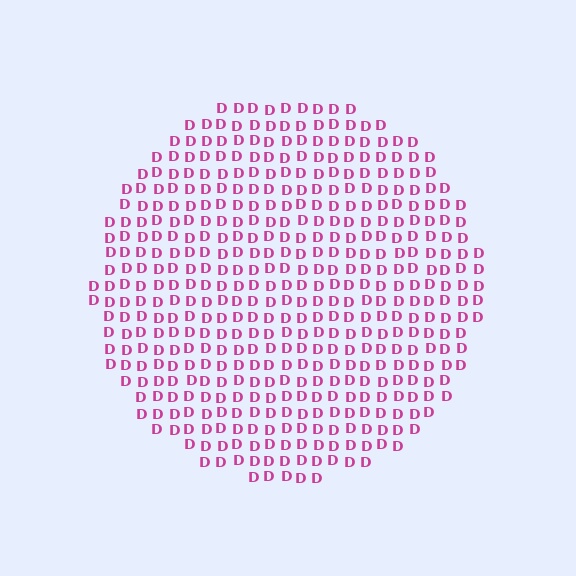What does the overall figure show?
The overall figure shows a circle.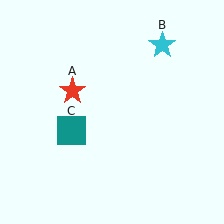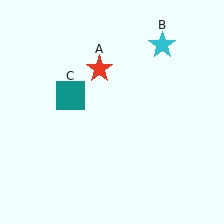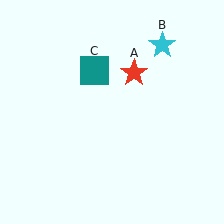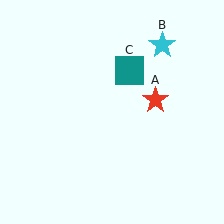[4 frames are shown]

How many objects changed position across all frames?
2 objects changed position: red star (object A), teal square (object C).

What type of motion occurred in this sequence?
The red star (object A), teal square (object C) rotated clockwise around the center of the scene.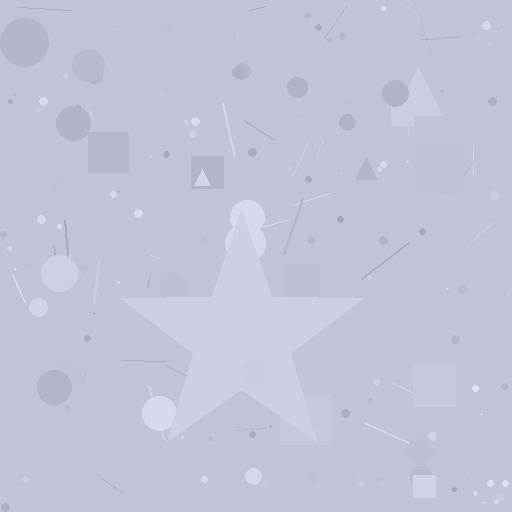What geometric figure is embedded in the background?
A star is embedded in the background.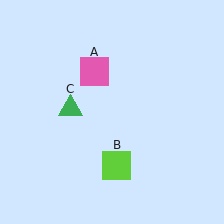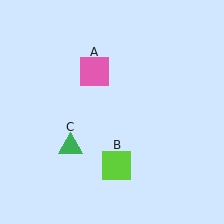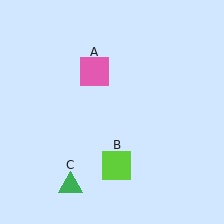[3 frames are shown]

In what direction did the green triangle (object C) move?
The green triangle (object C) moved down.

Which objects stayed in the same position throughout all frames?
Pink square (object A) and lime square (object B) remained stationary.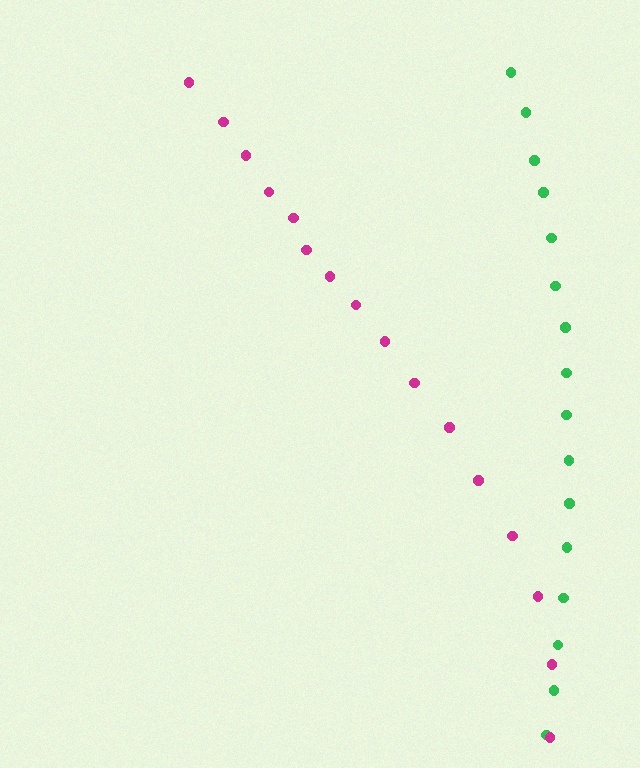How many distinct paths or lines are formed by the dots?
There are 2 distinct paths.